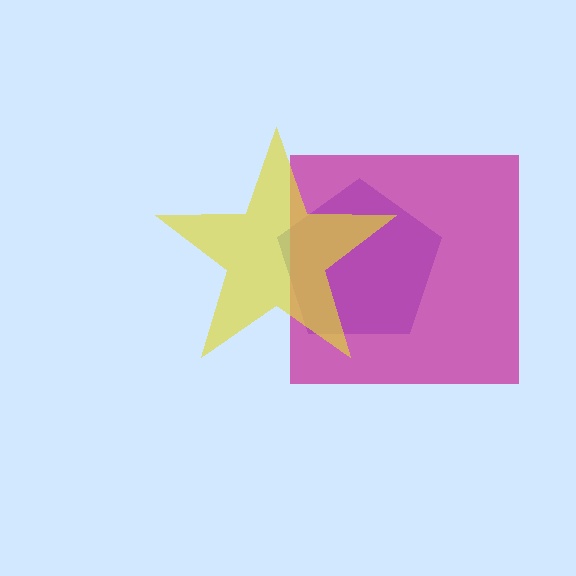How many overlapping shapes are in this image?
There are 3 overlapping shapes in the image.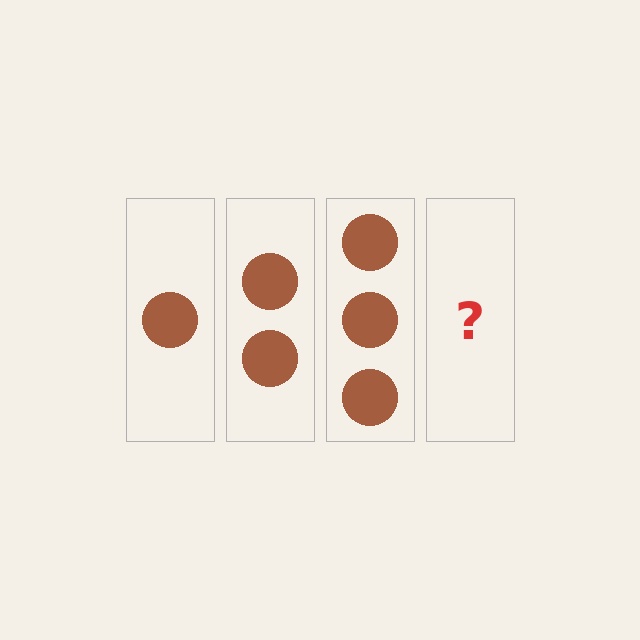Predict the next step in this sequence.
The next step is 4 circles.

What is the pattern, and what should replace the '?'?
The pattern is that each step adds one more circle. The '?' should be 4 circles.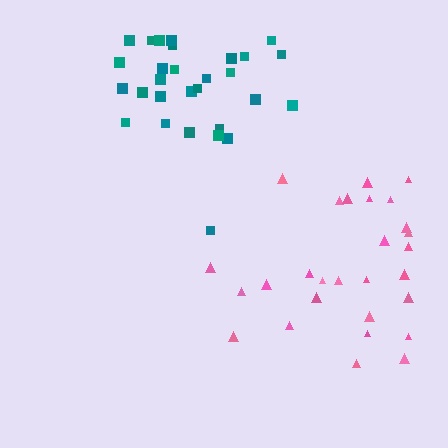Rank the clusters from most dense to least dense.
teal, pink.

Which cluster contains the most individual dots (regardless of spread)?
Teal (29).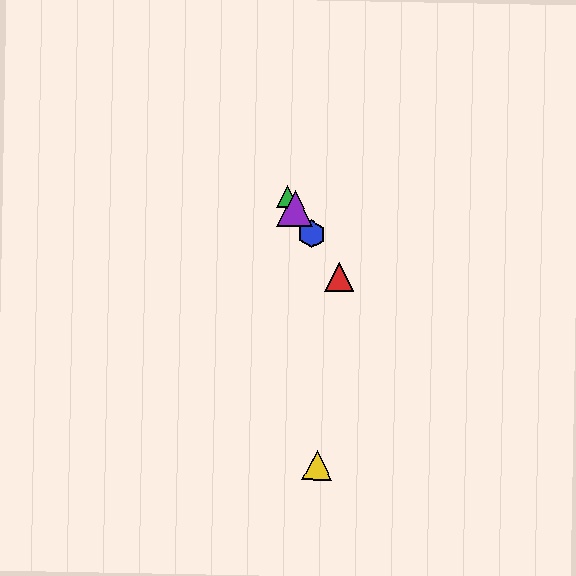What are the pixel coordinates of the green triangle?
The green triangle is at (287, 196).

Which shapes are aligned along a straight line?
The red triangle, the blue hexagon, the green triangle, the purple triangle are aligned along a straight line.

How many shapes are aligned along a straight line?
4 shapes (the red triangle, the blue hexagon, the green triangle, the purple triangle) are aligned along a straight line.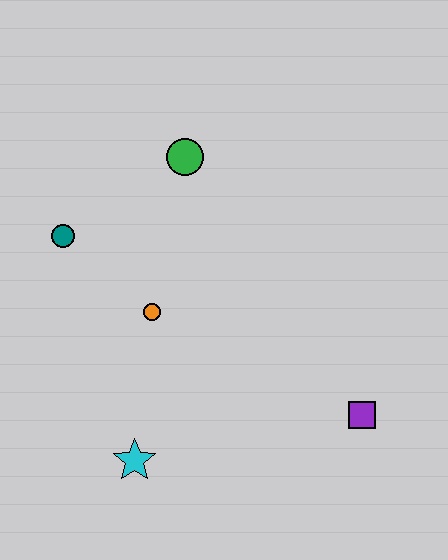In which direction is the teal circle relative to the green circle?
The teal circle is to the left of the green circle.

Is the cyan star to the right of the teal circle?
Yes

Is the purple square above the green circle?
No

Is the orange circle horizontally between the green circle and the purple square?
No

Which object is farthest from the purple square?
The teal circle is farthest from the purple square.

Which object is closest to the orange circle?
The teal circle is closest to the orange circle.